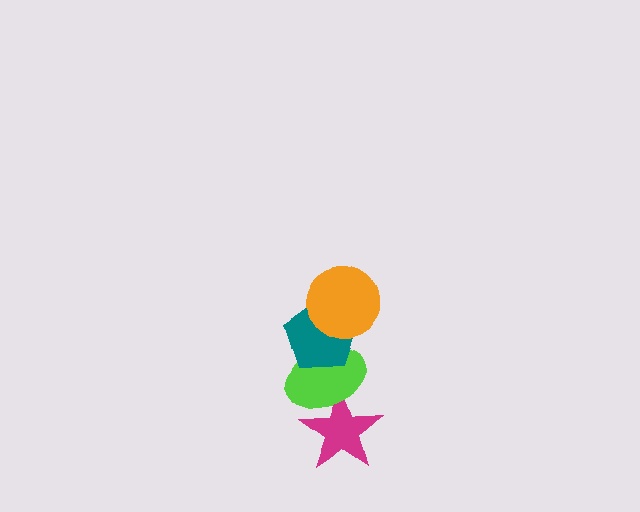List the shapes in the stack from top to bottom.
From top to bottom: the orange circle, the teal pentagon, the lime ellipse, the magenta star.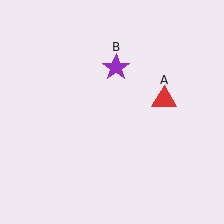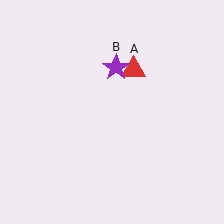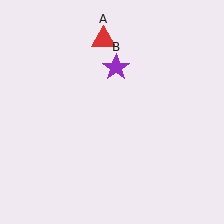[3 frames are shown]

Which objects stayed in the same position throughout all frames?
Purple star (object B) remained stationary.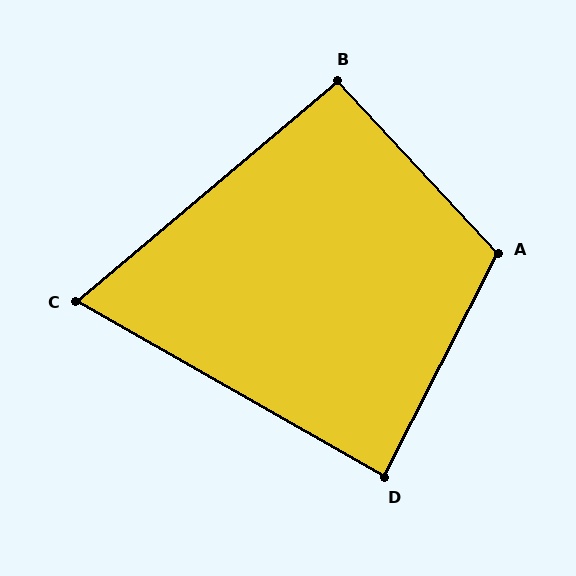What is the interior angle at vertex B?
Approximately 93 degrees (approximately right).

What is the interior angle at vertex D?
Approximately 87 degrees (approximately right).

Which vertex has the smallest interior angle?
C, at approximately 70 degrees.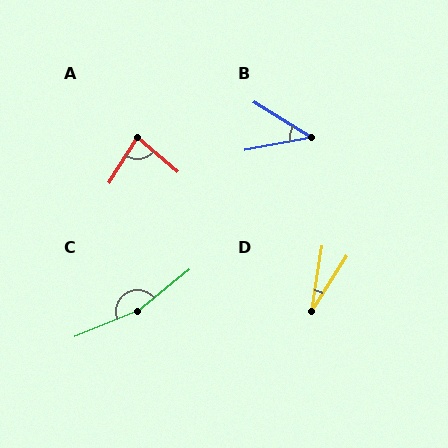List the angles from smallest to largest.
D (24°), B (42°), A (82°), C (164°).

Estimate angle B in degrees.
Approximately 42 degrees.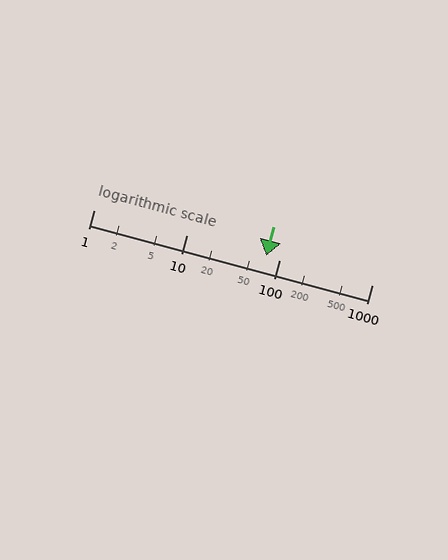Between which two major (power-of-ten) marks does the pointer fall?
The pointer is between 10 and 100.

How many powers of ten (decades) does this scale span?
The scale spans 3 decades, from 1 to 1000.